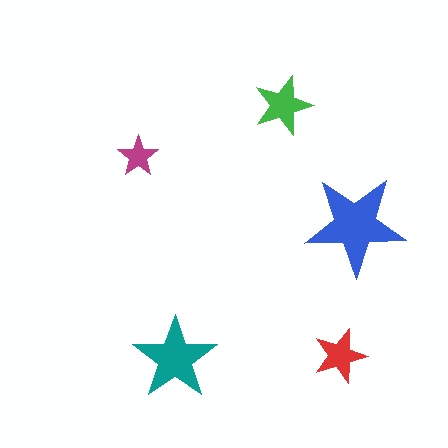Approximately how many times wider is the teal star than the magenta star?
About 2 times wider.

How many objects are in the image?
There are 5 objects in the image.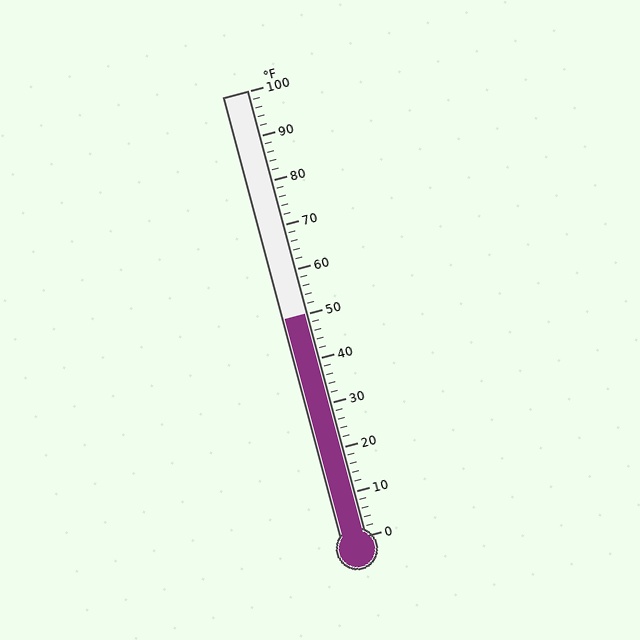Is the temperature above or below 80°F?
The temperature is below 80°F.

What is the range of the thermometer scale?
The thermometer scale ranges from 0°F to 100°F.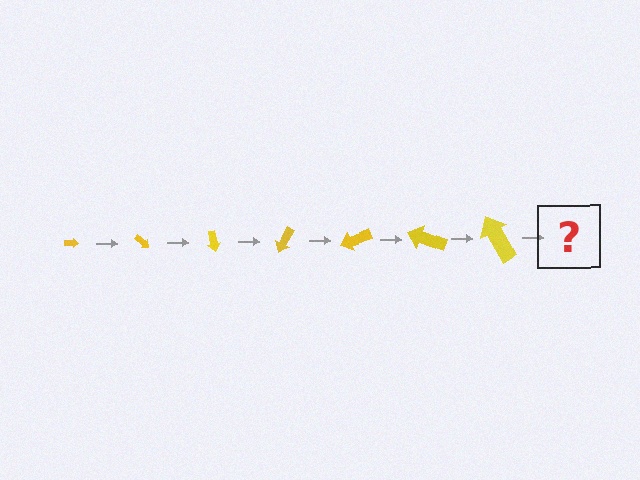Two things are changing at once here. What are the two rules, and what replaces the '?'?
The two rules are that the arrow grows larger each step and it rotates 40 degrees each step. The '?' should be an arrow, larger than the previous one and rotated 280 degrees from the start.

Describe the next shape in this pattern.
It should be an arrow, larger than the previous one and rotated 280 degrees from the start.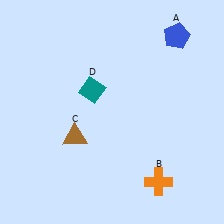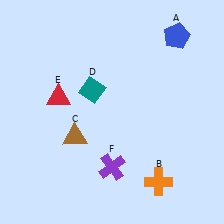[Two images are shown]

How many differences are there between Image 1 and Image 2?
There are 2 differences between the two images.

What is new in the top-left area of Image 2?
A red triangle (E) was added in the top-left area of Image 2.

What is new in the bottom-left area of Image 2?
A purple cross (F) was added in the bottom-left area of Image 2.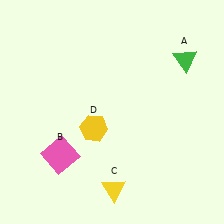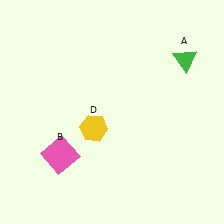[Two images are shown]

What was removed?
The yellow triangle (C) was removed in Image 2.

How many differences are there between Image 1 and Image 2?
There is 1 difference between the two images.